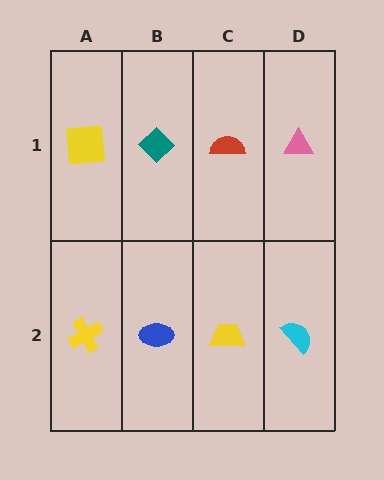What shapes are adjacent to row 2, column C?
A red semicircle (row 1, column C), a blue ellipse (row 2, column B), a cyan semicircle (row 2, column D).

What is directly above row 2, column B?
A teal diamond.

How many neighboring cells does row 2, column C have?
3.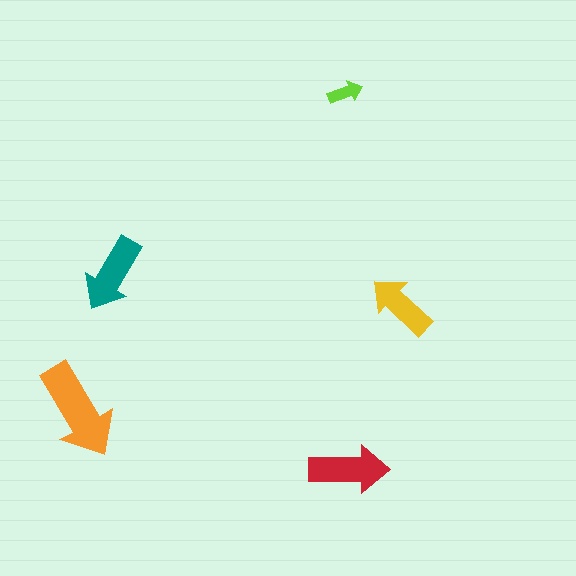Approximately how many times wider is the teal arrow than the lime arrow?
About 2 times wider.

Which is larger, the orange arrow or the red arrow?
The orange one.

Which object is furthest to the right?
The yellow arrow is rightmost.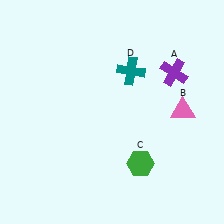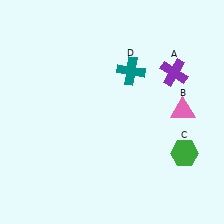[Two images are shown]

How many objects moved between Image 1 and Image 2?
1 object moved between the two images.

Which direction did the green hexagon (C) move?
The green hexagon (C) moved right.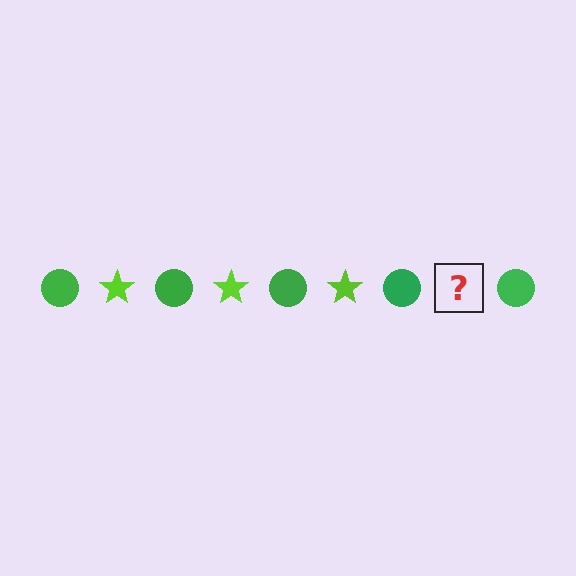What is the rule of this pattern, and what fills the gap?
The rule is that the pattern alternates between green circle and lime star. The gap should be filled with a lime star.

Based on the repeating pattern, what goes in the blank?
The blank should be a lime star.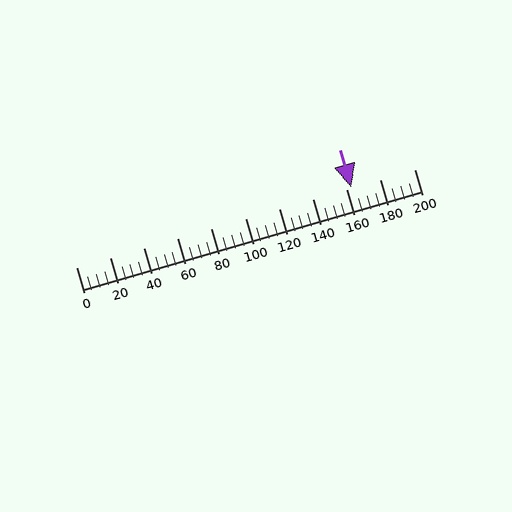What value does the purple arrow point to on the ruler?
The purple arrow points to approximately 163.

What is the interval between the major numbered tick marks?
The major tick marks are spaced 20 units apart.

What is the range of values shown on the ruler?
The ruler shows values from 0 to 200.